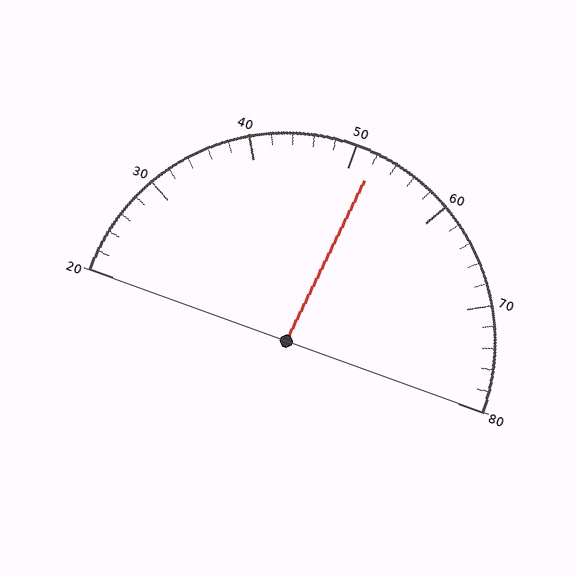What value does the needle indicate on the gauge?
The needle indicates approximately 52.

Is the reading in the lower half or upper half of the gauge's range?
The reading is in the upper half of the range (20 to 80).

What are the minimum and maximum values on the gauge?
The gauge ranges from 20 to 80.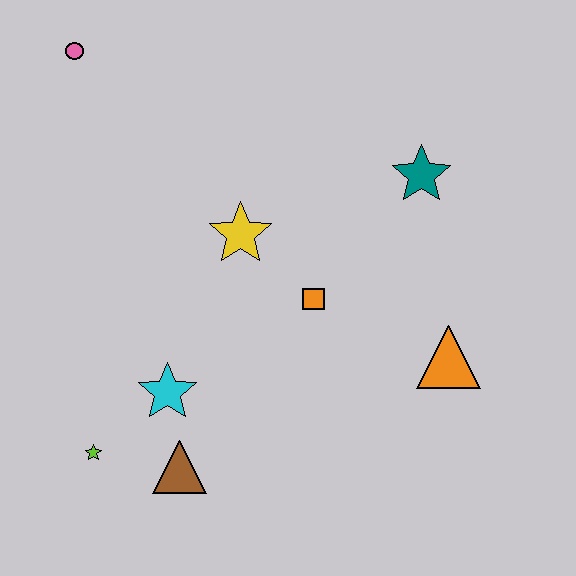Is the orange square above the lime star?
Yes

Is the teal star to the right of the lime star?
Yes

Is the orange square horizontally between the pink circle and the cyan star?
No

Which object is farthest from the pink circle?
The orange triangle is farthest from the pink circle.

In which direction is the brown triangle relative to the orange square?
The brown triangle is below the orange square.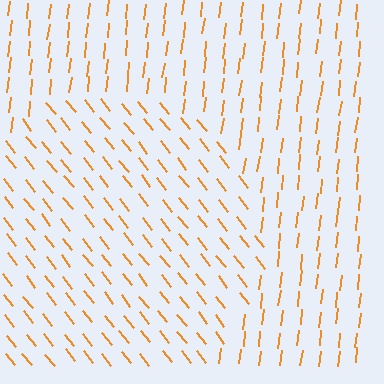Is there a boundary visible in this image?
Yes, there is a texture boundary formed by a change in line orientation.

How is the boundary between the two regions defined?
The boundary is defined purely by a change in line orientation (approximately 45 degrees difference). All lines are the same color and thickness.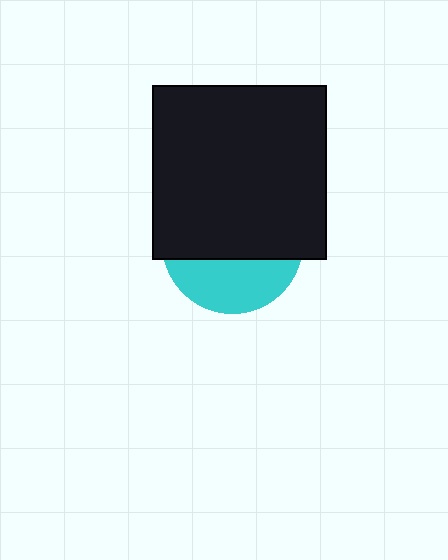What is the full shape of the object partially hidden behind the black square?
The partially hidden object is a cyan circle.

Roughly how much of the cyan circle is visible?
A small part of it is visible (roughly 35%).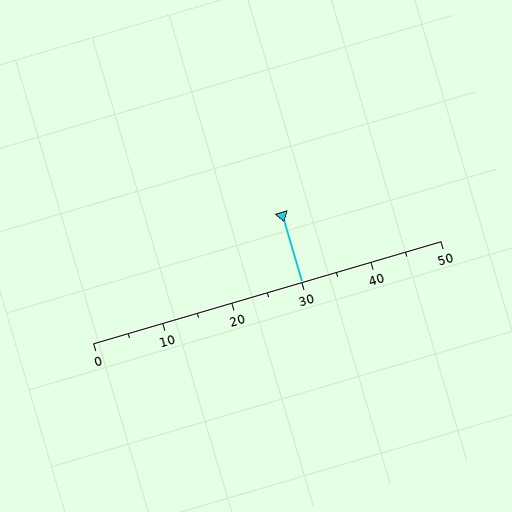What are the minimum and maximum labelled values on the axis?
The axis runs from 0 to 50.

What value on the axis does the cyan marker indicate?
The marker indicates approximately 30.